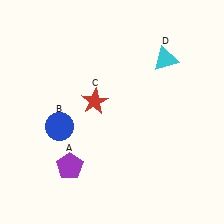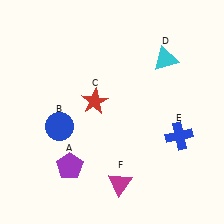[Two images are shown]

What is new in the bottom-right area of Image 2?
A blue cross (E) was added in the bottom-right area of Image 2.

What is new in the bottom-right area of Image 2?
A magenta triangle (F) was added in the bottom-right area of Image 2.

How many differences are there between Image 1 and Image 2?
There are 2 differences between the two images.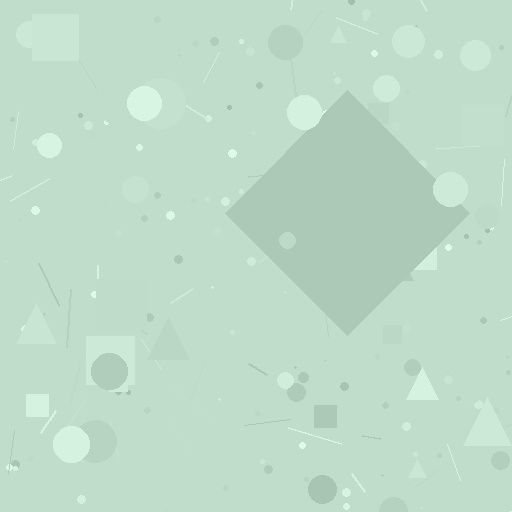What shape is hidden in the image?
A diamond is hidden in the image.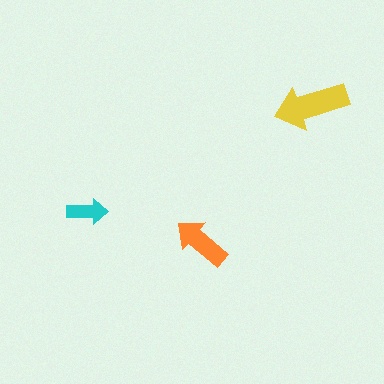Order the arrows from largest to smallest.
the yellow one, the orange one, the cyan one.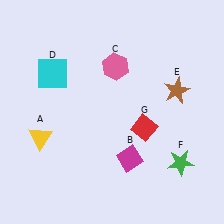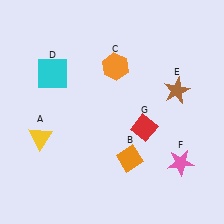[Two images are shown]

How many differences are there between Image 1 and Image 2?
There are 3 differences between the two images.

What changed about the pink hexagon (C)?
In Image 1, C is pink. In Image 2, it changed to orange.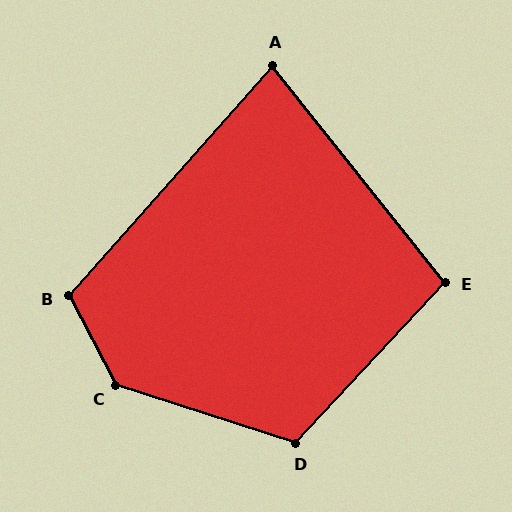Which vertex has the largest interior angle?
C, at approximately 135 degrees.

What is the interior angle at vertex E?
Approximately 99 degrees (obtuse).